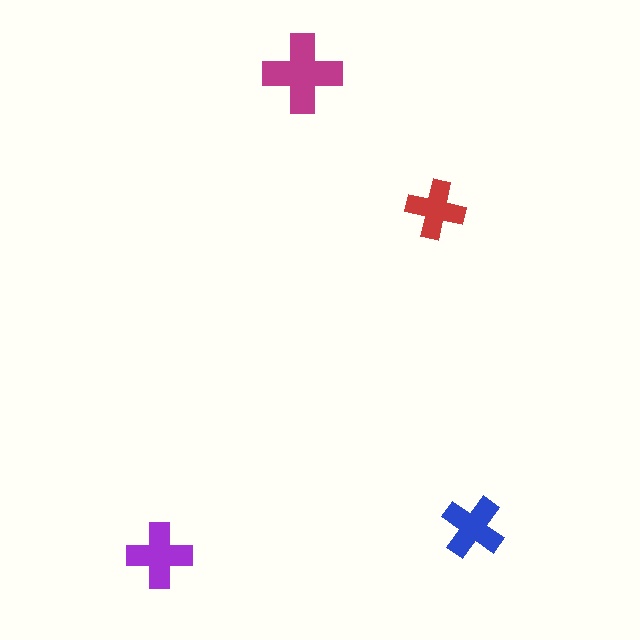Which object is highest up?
The magenta cross is topmost.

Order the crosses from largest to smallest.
the magenta one, the purple one, the blue one, the red one.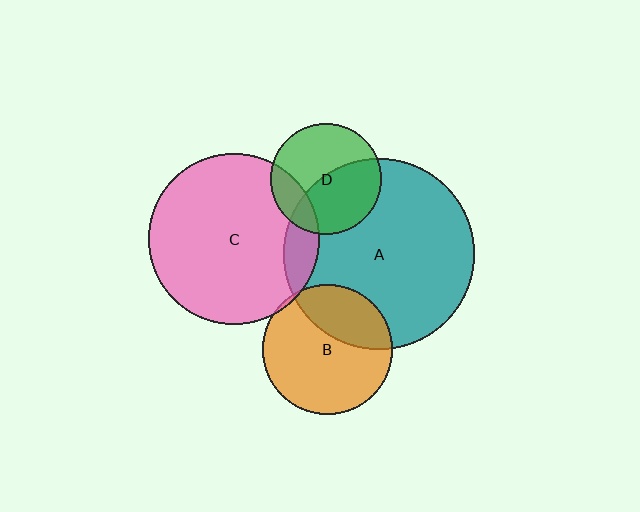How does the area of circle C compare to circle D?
Approximately 2.4 times.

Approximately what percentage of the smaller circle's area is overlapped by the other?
Approximately 30%.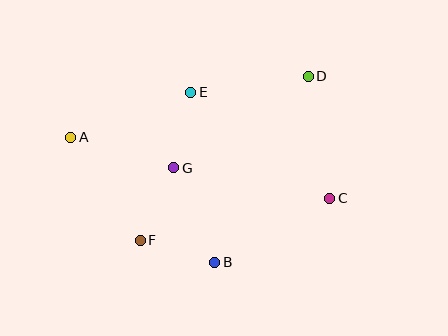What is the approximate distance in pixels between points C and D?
The distance between C and D is approximately 124 pixels.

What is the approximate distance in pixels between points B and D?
The distance between B and D is approximately 208 pixels.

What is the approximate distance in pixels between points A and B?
The distance between A and B is approximately 191 pixels.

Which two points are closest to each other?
Points E and G are closest to each other.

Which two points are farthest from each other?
Points A and C are farthest from each other.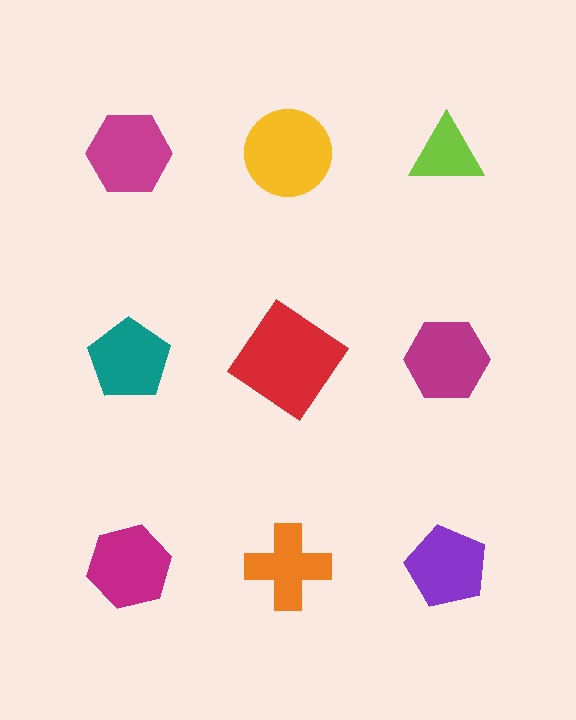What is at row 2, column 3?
A magenta hexagon.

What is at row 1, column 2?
A yellow circle.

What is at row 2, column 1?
A teal pentagon.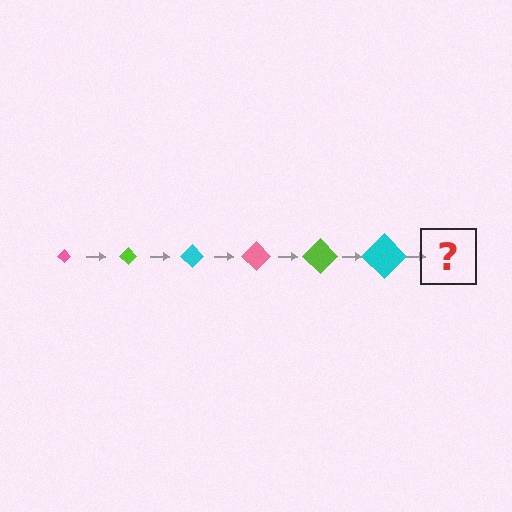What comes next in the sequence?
The next element should be a pink diamond, larger than the previous one.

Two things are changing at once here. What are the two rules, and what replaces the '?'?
The two rules are that the diamond grows larger each step and the color cycles through pink, lime, and cyan. The '?' should be a pink diamond, larger than the previous one.